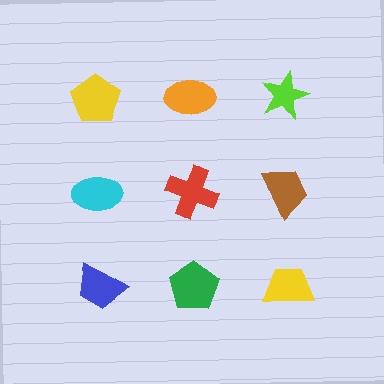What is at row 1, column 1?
A yellow pentagon.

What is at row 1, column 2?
An orange ellipse.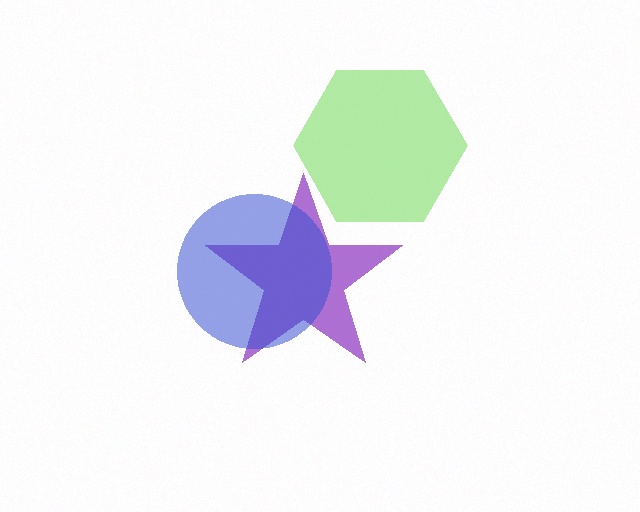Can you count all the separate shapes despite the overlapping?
Yes, there are 3 separate shapes.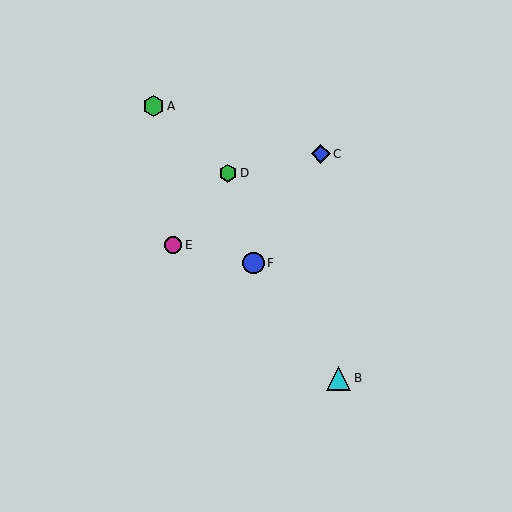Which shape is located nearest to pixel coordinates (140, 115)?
The green hexagon (labeled A) at (153, 106) is nearest to that location.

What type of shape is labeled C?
Shape C is a blue diamond.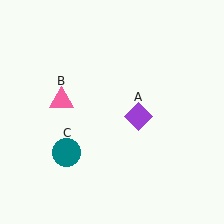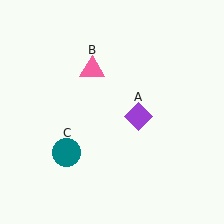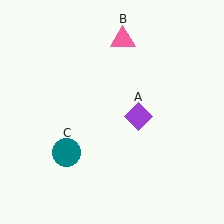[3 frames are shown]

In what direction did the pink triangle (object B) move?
The pink triangle (object B) moved up and to the right.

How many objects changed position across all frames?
1 object changed position: pink triangle (object B).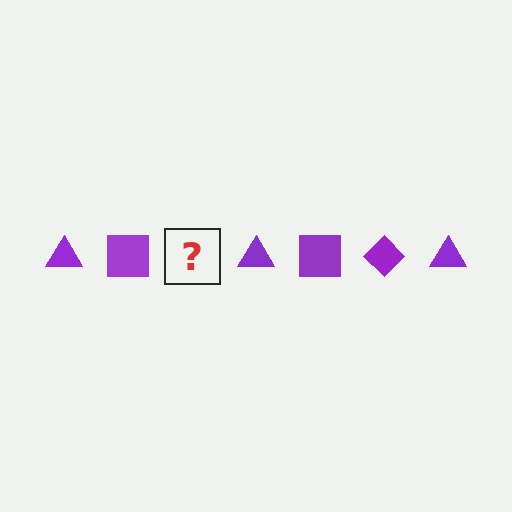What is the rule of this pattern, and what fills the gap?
The rule is that the pattern cycles through triangle, square, diamond shapes in purple. The gap should be filled with a purple diamond.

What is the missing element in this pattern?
The missing element is a purple diamond.